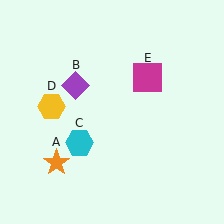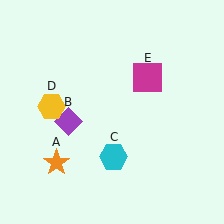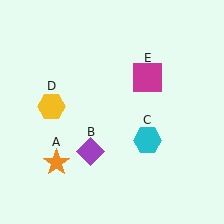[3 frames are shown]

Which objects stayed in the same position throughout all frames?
Orange star (object A) and yellow hexagon (object D) and magenta square (object E) remained stationary.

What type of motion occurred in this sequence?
The purple diamond (object B), cyan hexagon (object C) rotated counterclockwise around the center of the scene.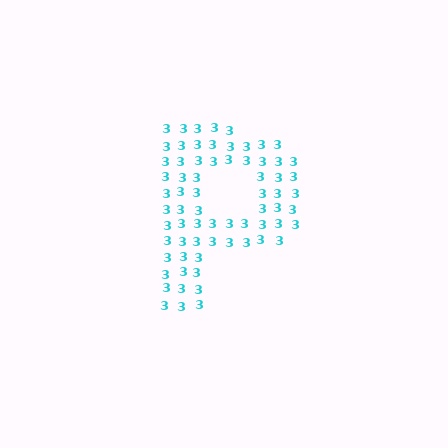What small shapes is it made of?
It is made of small digit 3's.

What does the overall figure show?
The overall figure shows the letter P.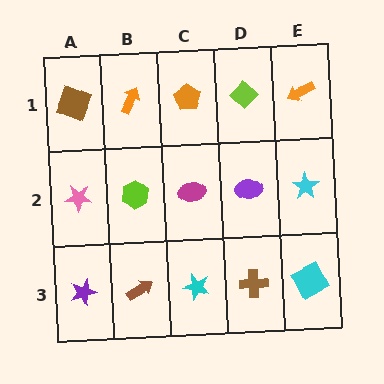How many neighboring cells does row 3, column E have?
2.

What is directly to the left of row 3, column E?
A brown cross.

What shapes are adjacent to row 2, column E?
An orange arrow (row 1, column E), a cyan square (row 3, column E), a purple ellipse (row 2, column D).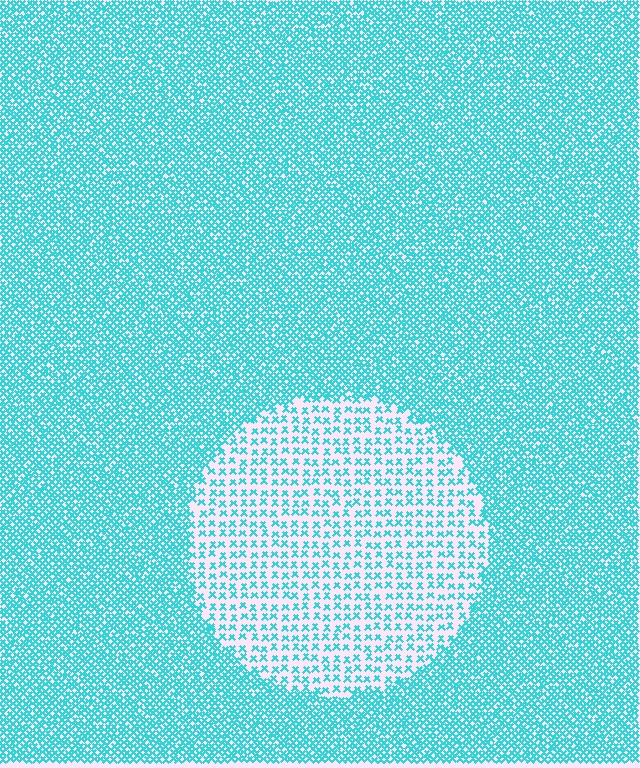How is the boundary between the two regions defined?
The boundary is defined by a change in element density (approximately 2.5x ratio). All elements are the same color, size, and shape.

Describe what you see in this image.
The image contains small cyan elements arranged at two different densities. A circle-shaped region is visible where the elements are less densely packed than the surrounding area.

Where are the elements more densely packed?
The elements are more densely packed outside the circle boundary.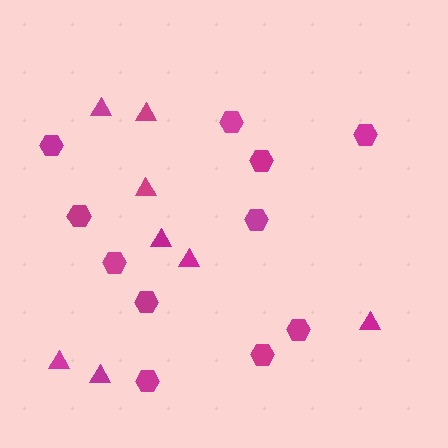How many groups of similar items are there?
There are 2 groups: one group of triangles (8) and one group of hexagons (11).